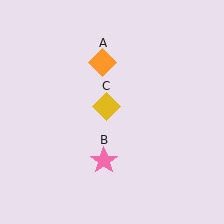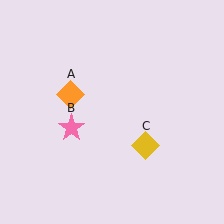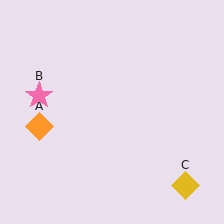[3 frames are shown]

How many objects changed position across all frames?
3 objects changed position: orange diamond (object A), pink star (object B), yellow diamond (object C).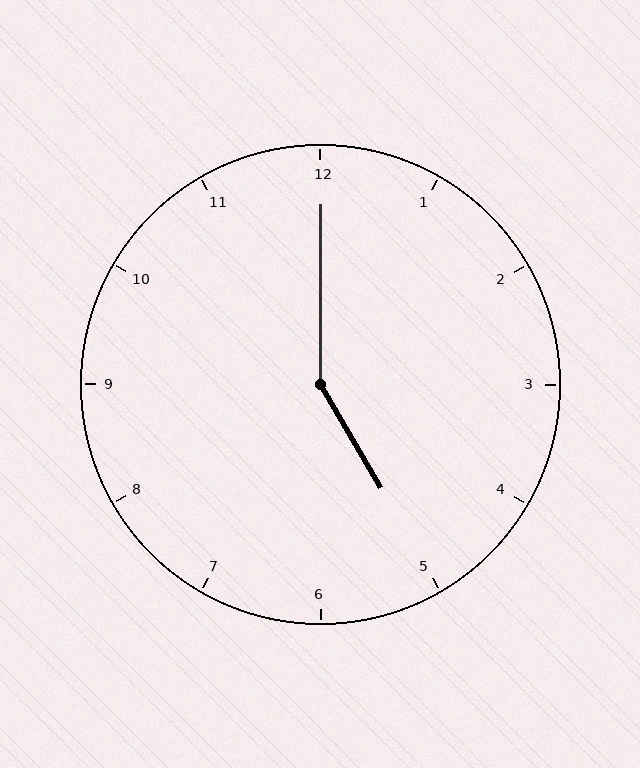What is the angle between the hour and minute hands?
Approximately 150 degrees.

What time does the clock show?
5:00.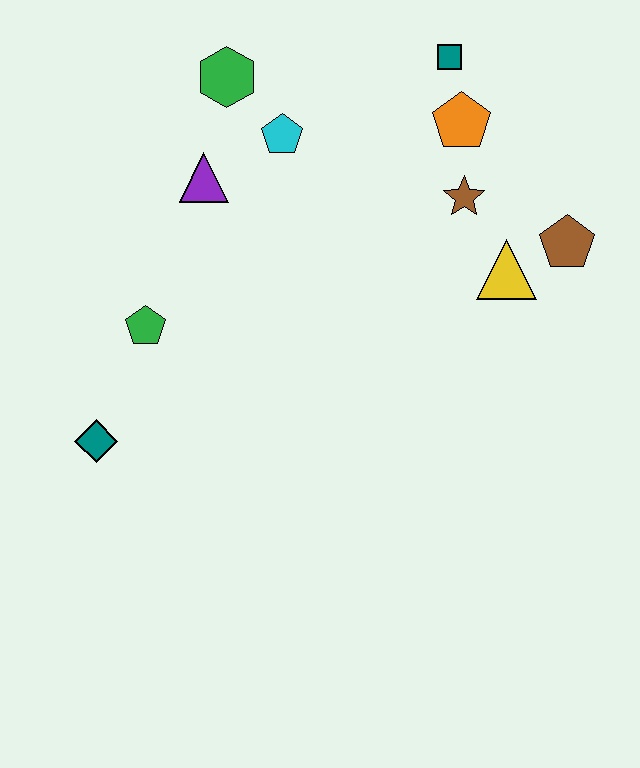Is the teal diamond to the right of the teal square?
No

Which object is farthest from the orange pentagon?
The teal diamond is farthest from the orange pentagon.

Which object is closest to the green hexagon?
The cyan pentagon is closest to the green hexagon.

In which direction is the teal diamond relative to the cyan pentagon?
The teal diamond is below the cyan pentagon.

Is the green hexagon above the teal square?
No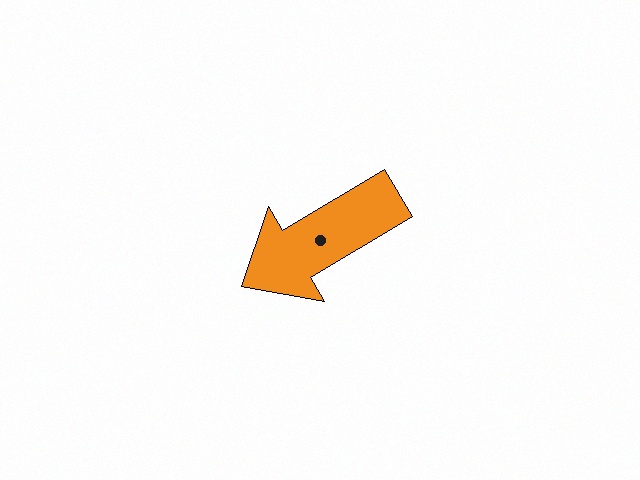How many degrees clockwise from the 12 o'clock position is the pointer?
Approximately 239 degrees.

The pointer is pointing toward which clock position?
Roughly 8 o'clock.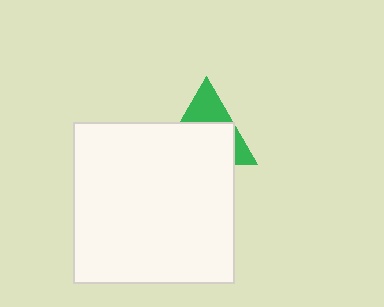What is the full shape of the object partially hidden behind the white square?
The partially hidden object is a green triangle.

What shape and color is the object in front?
The object in front is a white square.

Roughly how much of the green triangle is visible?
A small part of it is visible (roughly 36%).